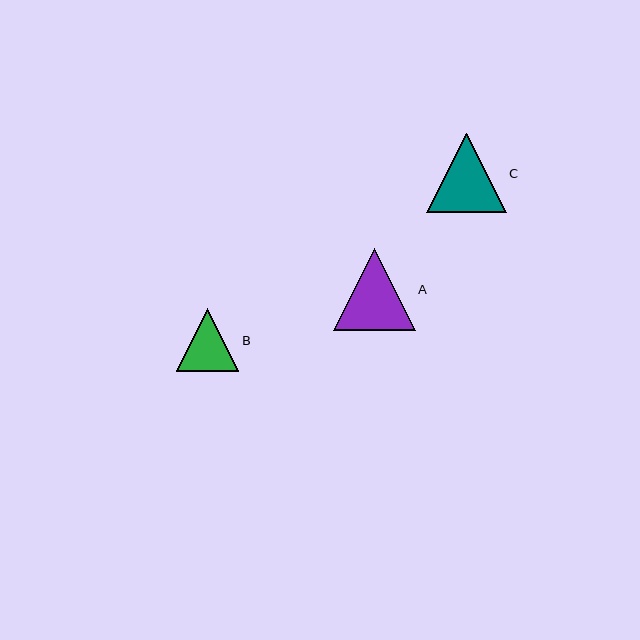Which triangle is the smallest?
Triangle B is the smallest with a size of approximately 62 pixels.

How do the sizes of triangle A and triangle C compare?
Triangle A and triangle C are approximately the same size.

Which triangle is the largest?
Triangle A is the largest with a size of approximately 82 pixels.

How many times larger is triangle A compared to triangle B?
Triangle A is approximately 1.3 times the size of triangle B.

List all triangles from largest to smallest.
From largest to smallest: A, C, B.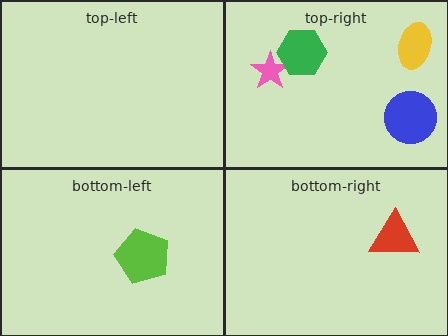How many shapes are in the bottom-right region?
1.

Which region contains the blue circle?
The top-right region.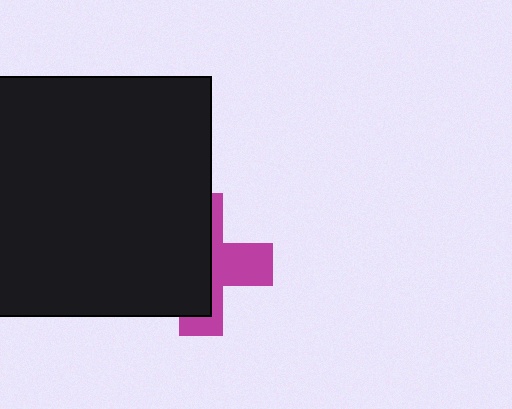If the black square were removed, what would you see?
You would see the complete magenta cross.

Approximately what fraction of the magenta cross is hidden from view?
Roughly 58% of the magenta cross is hidden behind the black square.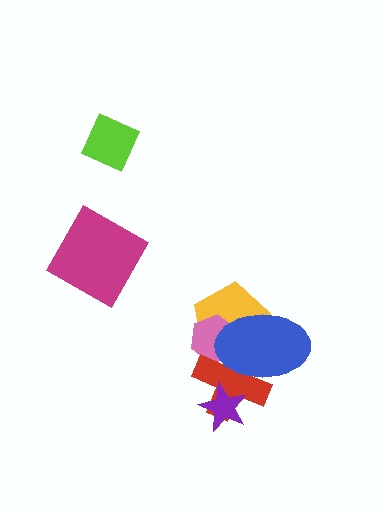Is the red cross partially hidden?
Yes, it is partially covered by another shape.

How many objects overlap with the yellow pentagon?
3 objects overlap with the yellow pentagon.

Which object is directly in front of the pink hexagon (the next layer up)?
The red cross is directly in front of the pink hexagon.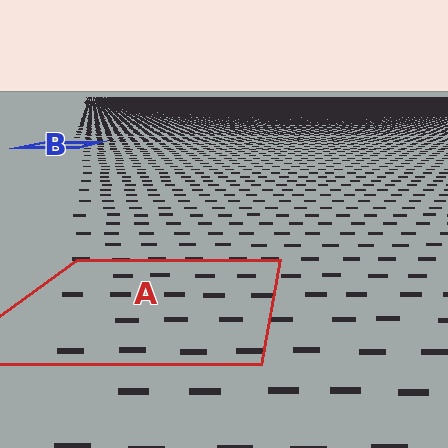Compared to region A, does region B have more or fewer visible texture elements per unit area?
Region B has more texture elements per unit area — they are packed more densely because it is farther away.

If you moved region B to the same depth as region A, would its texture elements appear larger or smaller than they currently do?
They would appear larger. At a closer depth, the same texture elements are projected at a bigger on-screen size.